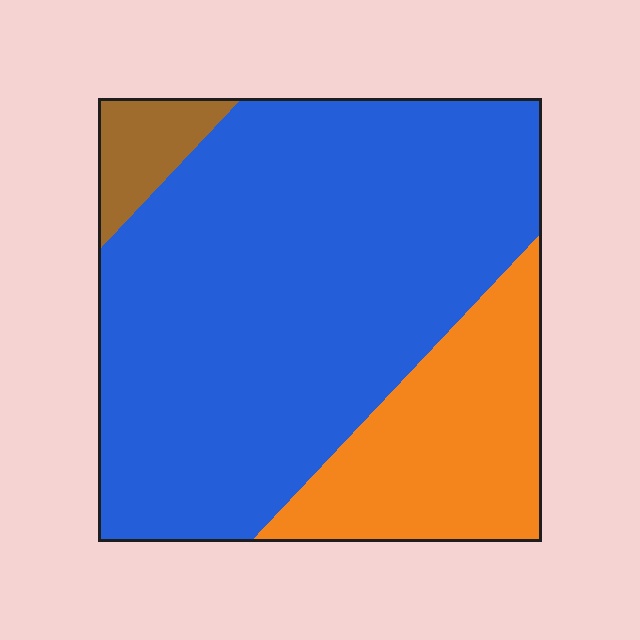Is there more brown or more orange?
Orange.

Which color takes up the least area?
Brown, at roughly 5%.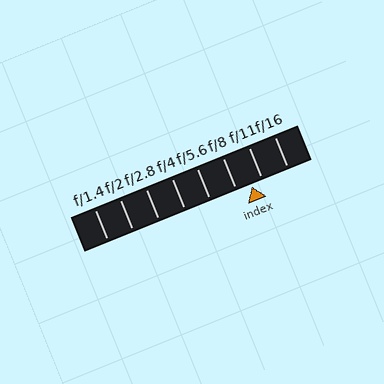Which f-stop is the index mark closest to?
The index mark is closest to f/11.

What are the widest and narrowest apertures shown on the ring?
The widest aperture shown is f/1.4 and the narrowest is f/16.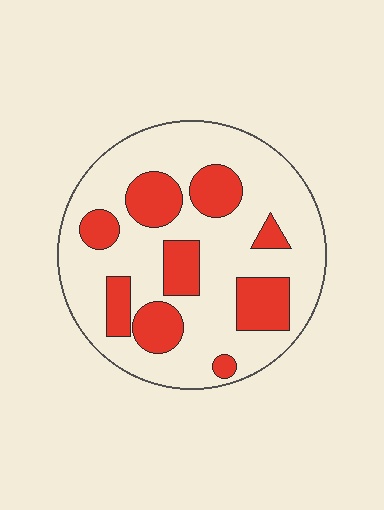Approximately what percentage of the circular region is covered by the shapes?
Approximately 30%.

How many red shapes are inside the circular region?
9.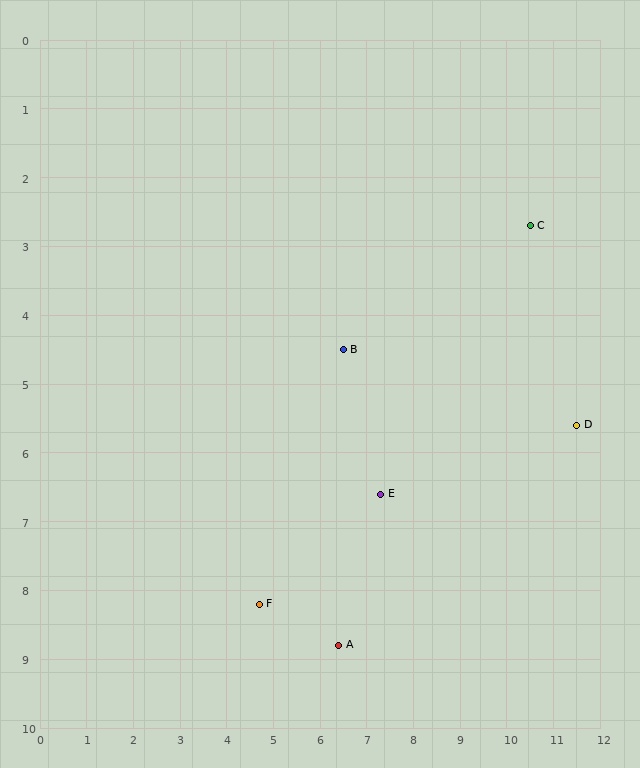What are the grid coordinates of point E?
Point E is at approximately (7.3, 6.6).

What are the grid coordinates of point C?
Point C is at approximately (10.5, 2.7).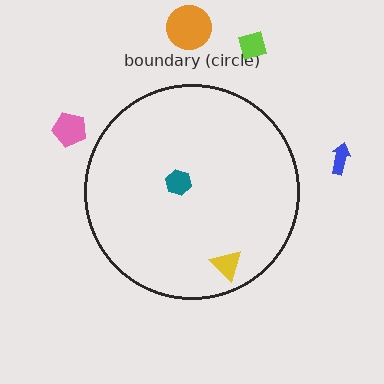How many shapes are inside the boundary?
2 inside, 4 outside.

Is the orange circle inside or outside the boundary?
Outside.